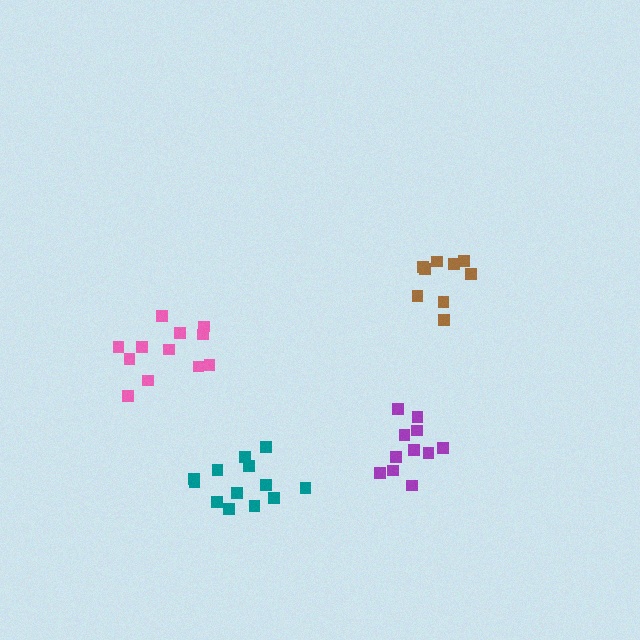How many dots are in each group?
Group 1: 9 dots, Group 2: 11 dots, Group 3: 13 dots, Group 4: 12 dots (45 total).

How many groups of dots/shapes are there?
There are 4 groups.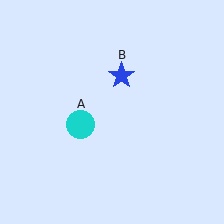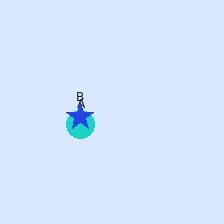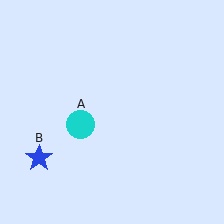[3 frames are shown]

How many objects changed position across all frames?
1 object changed position: blue star (object B).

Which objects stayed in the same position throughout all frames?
Cyan circle (object A) remained stationary.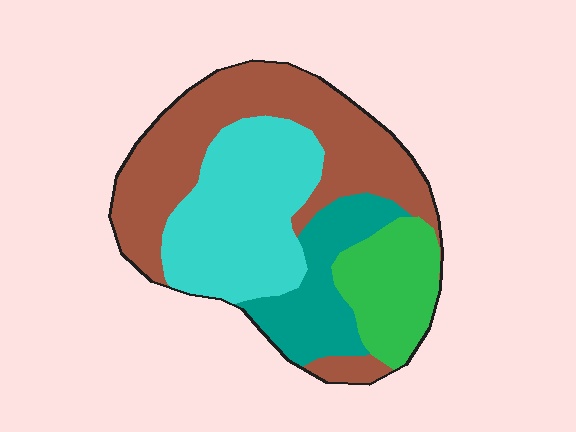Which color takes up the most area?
Brown, at roughly 40%.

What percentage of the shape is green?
Green covers about 15% of the shape.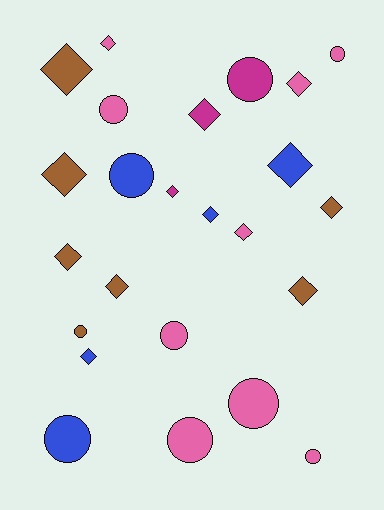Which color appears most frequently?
Pink, with 9 objects.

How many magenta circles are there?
There is 1 magenta circle.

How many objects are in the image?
There are 24 objects.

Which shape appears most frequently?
Diamond, with 14 objects.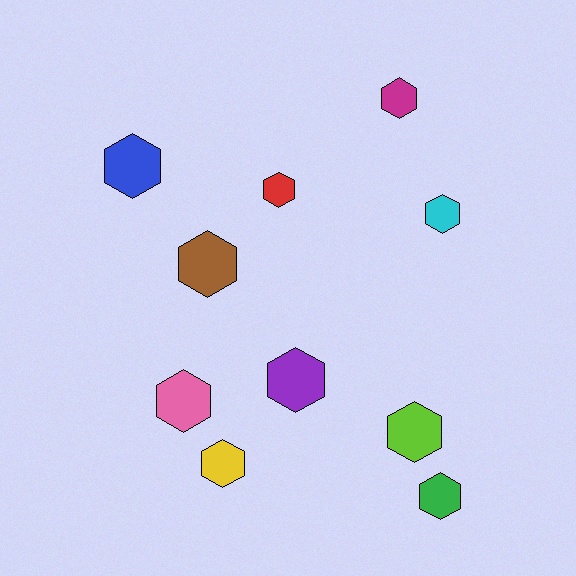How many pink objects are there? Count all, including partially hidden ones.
There is 1 pink object.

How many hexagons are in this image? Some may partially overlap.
There are 10 hexagons.